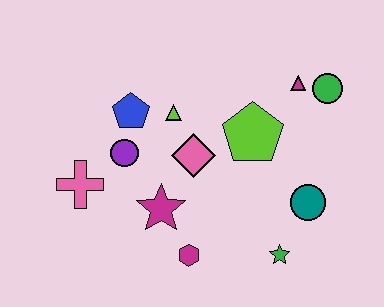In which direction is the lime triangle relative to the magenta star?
The lime triangle is above the magenta star.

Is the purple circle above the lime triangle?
No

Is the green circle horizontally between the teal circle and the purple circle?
No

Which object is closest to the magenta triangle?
The green circle is closest to the magenta triangle.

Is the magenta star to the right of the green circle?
No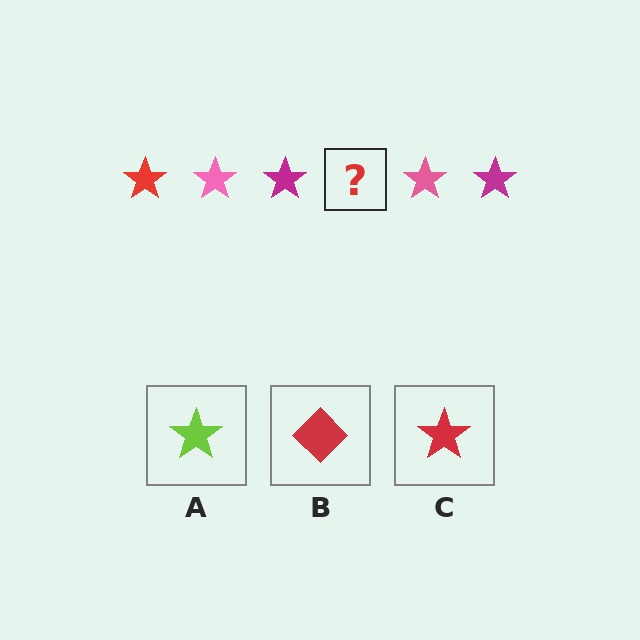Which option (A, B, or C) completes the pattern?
C.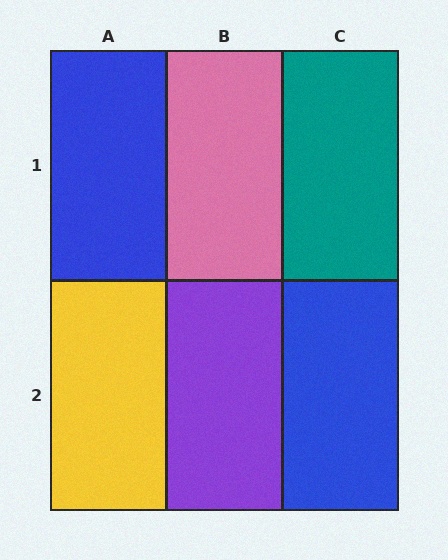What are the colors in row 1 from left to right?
Blue, pink, teal.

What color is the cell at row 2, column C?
Blue.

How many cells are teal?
1 cell is teal.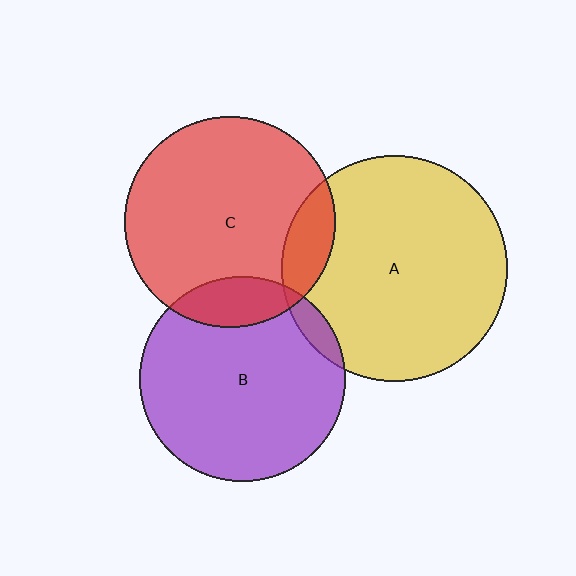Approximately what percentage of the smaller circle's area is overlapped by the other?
Approximately 15%.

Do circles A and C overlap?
Yes.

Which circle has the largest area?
Circle A (yellow).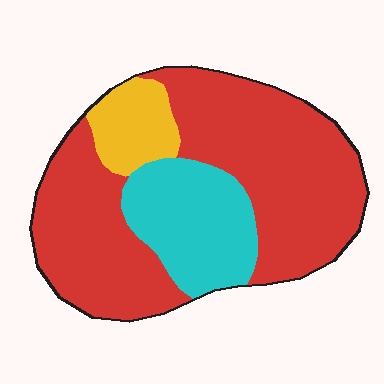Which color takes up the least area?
Yellow, at roughly 10%.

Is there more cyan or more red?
Red.